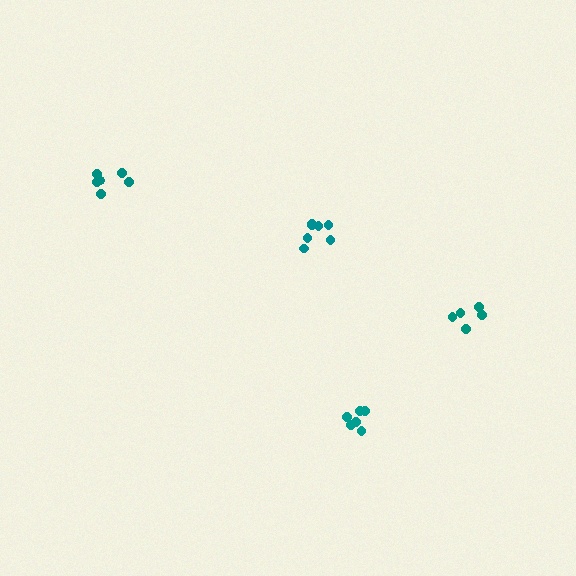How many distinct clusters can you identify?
There are 4 distinct clusters.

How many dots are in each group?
Group 1: 5 dots, Group 2: 7 dots, Group 3: 6 dots, Group 4: 6 dots (24 total).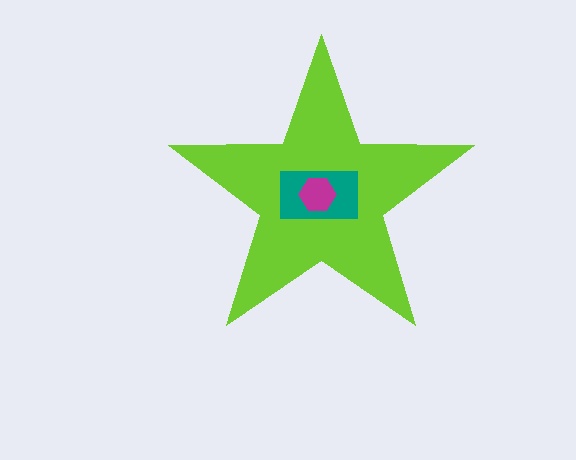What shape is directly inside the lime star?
The teal rectangle.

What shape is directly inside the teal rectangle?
The magenta hexagon.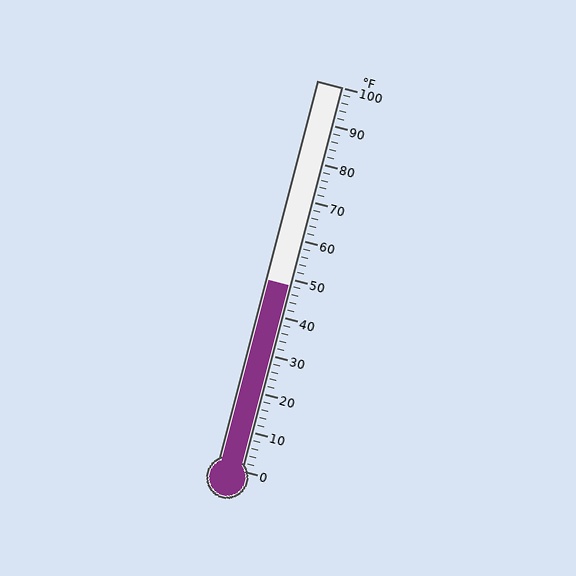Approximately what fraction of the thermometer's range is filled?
The thermometer is filled to approximately 50% of its range.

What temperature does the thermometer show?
The thermometer shows approximately 48°F.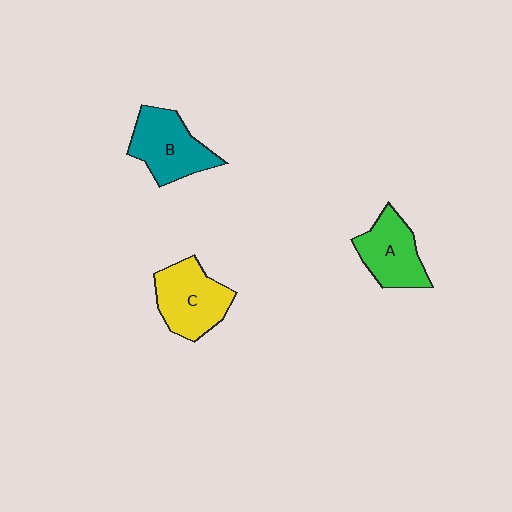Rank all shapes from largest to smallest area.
From largest to smallest: C (yellow), B (teal), A (green).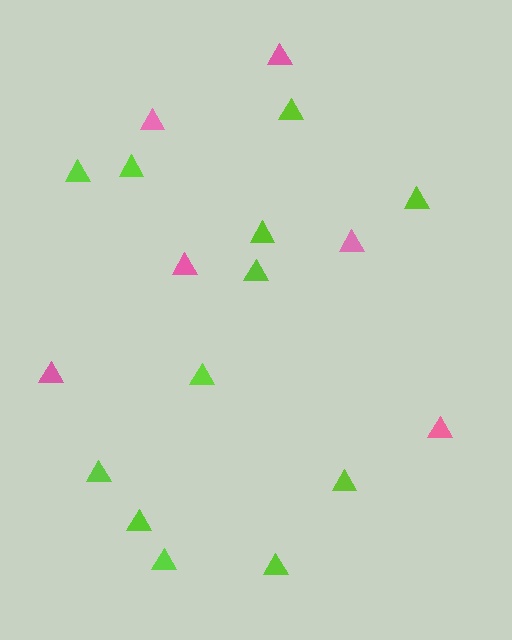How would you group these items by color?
There are 2 groups: one group of pink triangles (6) and one group of lime triangles (12).